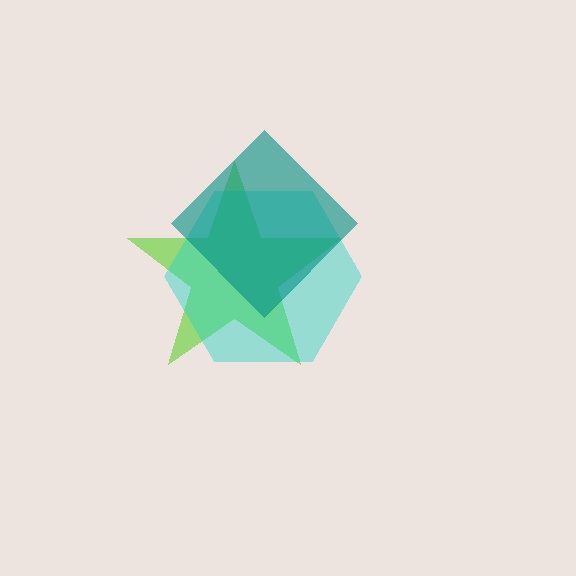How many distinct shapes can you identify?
There are 3 distinct shapes: a lime star, a cyan hexagon, a teal diamond.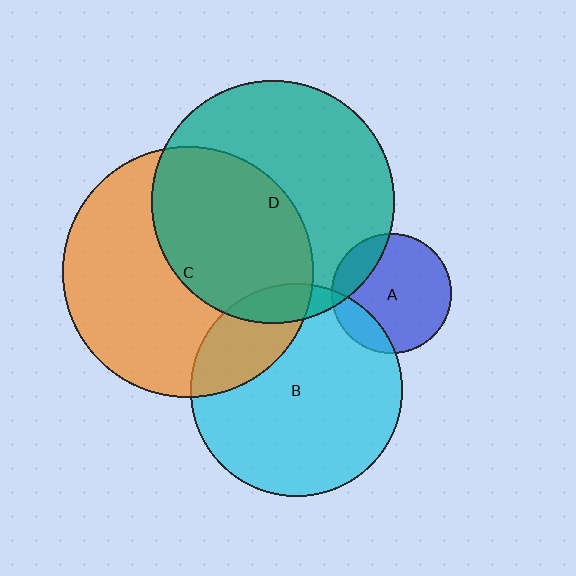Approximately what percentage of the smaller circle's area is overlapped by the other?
Approximately 25%.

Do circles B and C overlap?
Yes.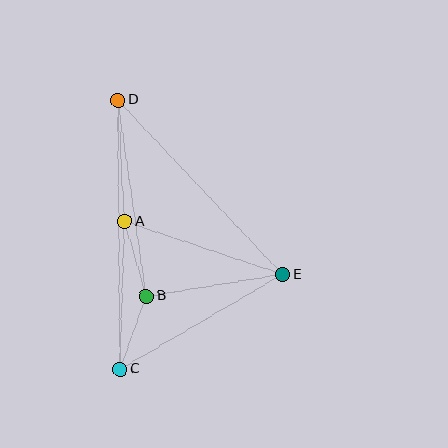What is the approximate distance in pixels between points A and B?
The distance between A and B is approximately 78 pixels.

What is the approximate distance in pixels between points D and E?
The distance between D and E is approximately 240 pixels.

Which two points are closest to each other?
Points B and C are closest to each other.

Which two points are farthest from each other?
Points C and D are farthest from each other.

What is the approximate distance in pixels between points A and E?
The distance between A and E is approximately 167 pixels.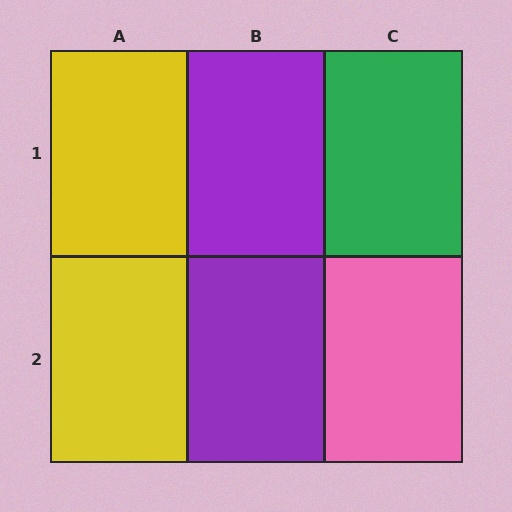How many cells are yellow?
2 cells are yellow.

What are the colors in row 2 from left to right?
Yellow, purple, pink.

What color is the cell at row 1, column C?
Green.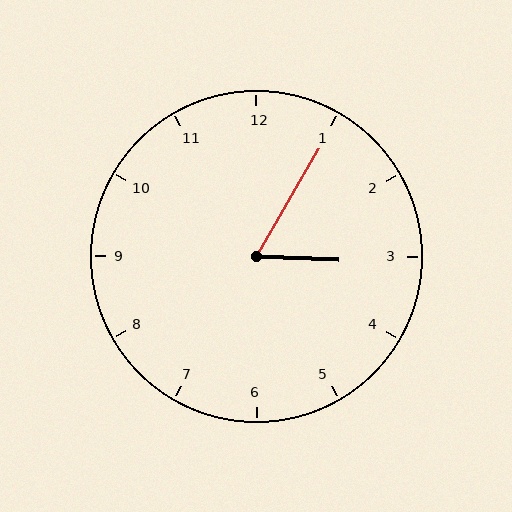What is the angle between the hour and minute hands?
Approximately 62 degrees.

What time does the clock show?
3:05.